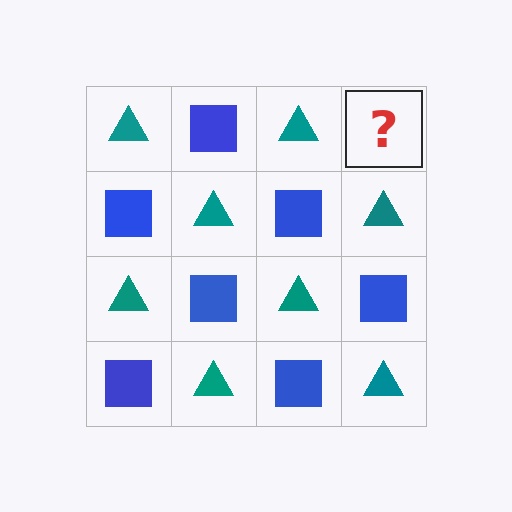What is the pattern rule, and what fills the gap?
The rule is that it alternates teal triangle and blue square in a checkerboard pattern. The gap should be filled with a blue square.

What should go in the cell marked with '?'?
The missing cell should contain a blue square.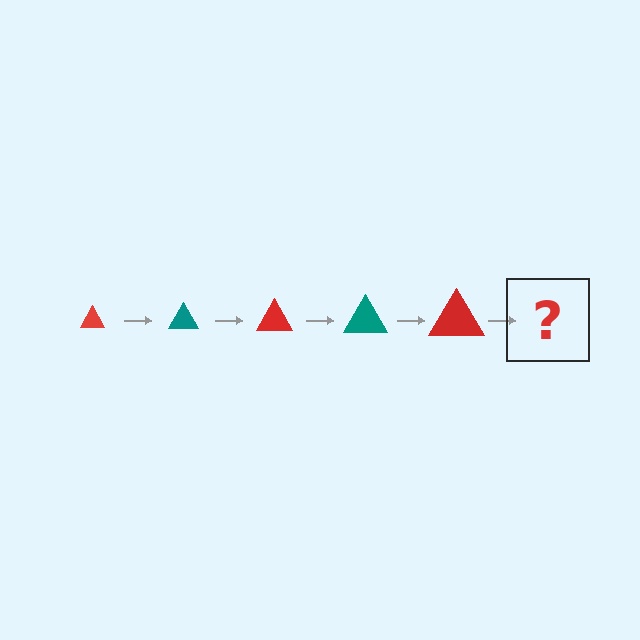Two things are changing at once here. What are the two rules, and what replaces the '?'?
The two rules are that the triangle grows larger each step and the color cycles through red and teal. The '?' should be a teal triangle, larger than the previous one.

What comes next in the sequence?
The next element should be a teal triangle, larger than the previous one.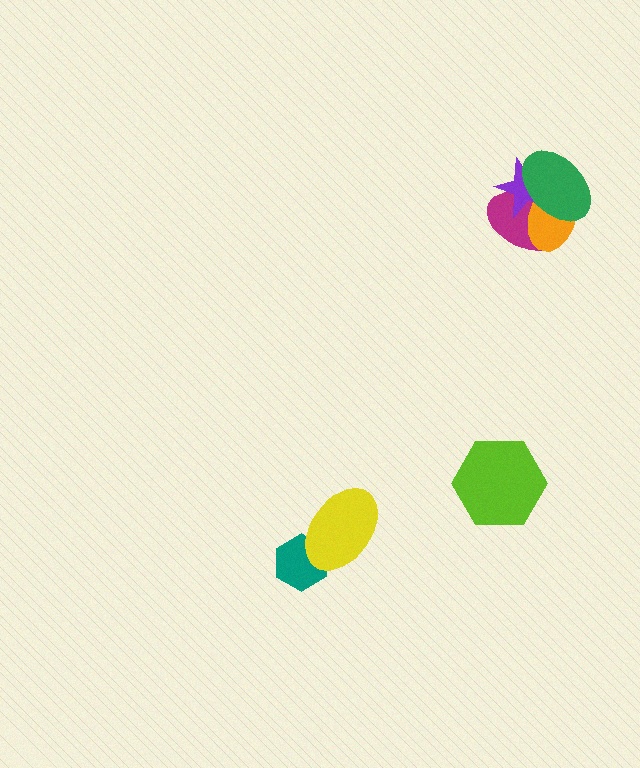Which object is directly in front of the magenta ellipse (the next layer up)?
The orange ellipse is directly in front of the magenta ellipse.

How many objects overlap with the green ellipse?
3 objects overlap with the green ellipse.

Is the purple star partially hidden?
Yes, it is partially covered by another shape.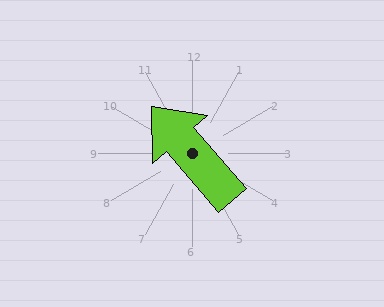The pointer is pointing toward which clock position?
Roughly 11 o'clock.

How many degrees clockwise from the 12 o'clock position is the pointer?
Approximately 319 degrees.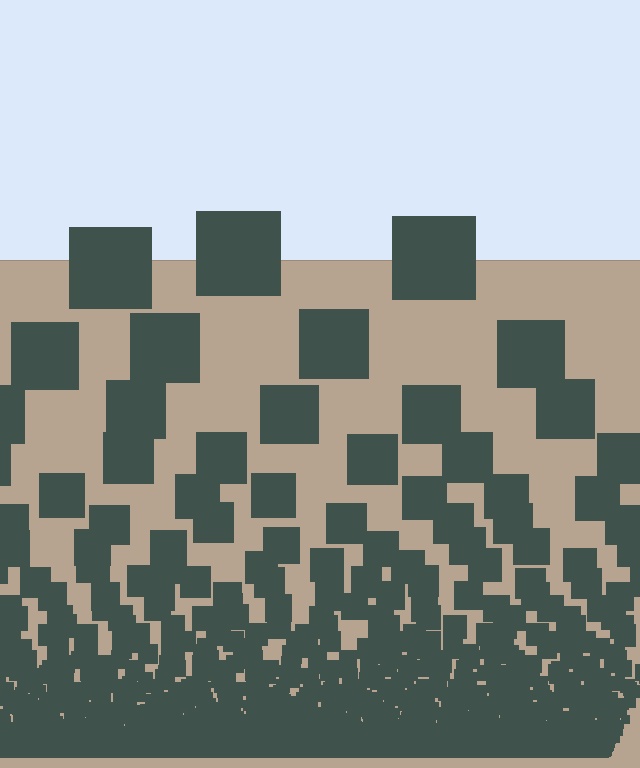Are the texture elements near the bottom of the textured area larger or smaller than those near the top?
Smaller. The gradient is inverted — elements near the bottom are smaller and denser.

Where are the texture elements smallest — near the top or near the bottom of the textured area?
Near the bottom.